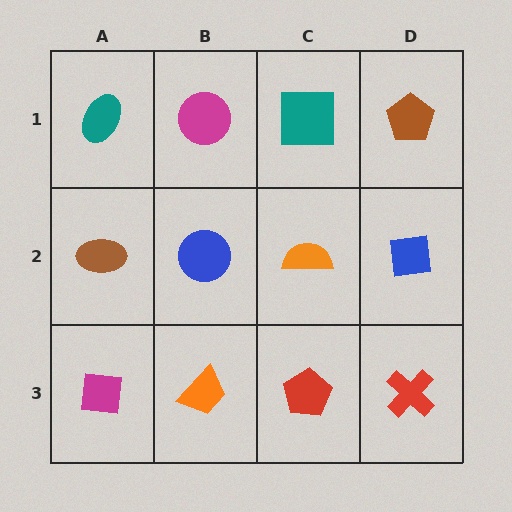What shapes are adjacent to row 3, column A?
A brown ellipse (row 2, column A), an orange trapezoid (row 3, column B).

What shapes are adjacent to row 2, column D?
A brown pentagon (row 1, column D), a red cross (row 3, column D), an orange semicircle (row 2, column C).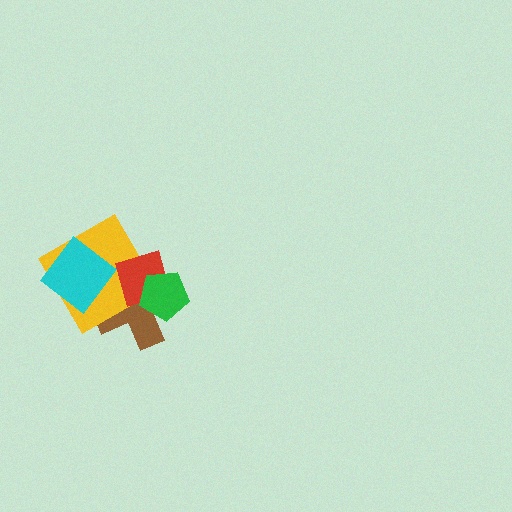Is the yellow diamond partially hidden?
Yes, it is partially covered by another shape.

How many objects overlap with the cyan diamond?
2 objects overlap with the cyan diamond.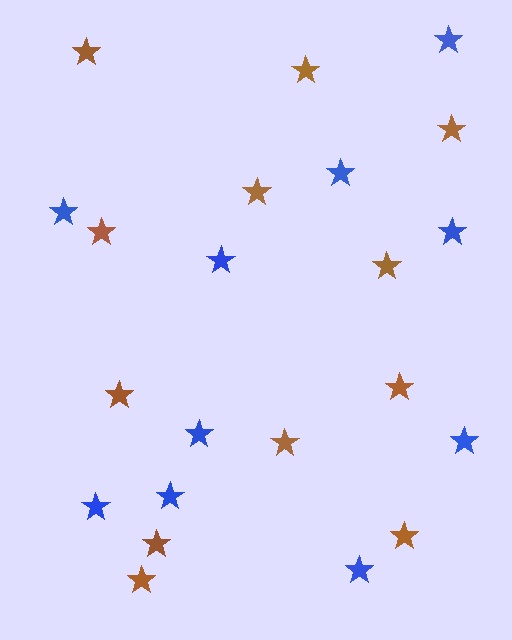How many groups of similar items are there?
There are 2 groups: one group of blue stars (10) and one group of brown stars (12).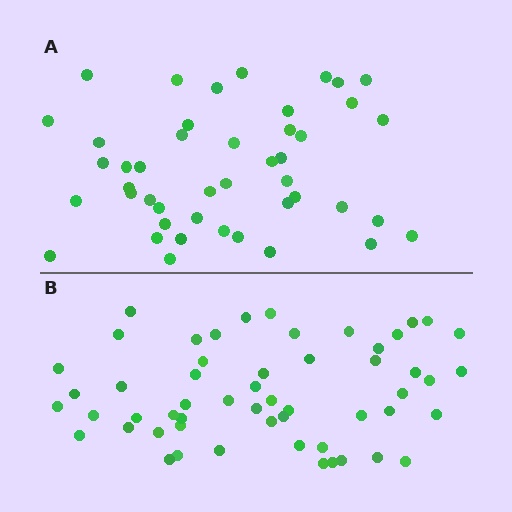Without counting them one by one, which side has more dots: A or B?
Region B (the bottom region) has more dots.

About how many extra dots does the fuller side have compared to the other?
Region B has roughly 10 or so more dots than region A.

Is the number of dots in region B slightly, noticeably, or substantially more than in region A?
Region B has only slightly more — the two regions are fairly close. The ratio is roughly 1.2 to 1.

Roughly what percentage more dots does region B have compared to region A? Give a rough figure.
About 20% more.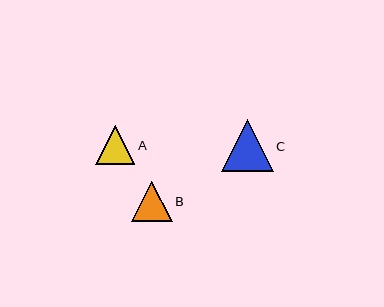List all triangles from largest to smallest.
From largest to smallest: C, B, A.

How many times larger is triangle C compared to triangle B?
Triangle C is approximately 1.3 times the size of triangle B.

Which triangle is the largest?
Triangle C is the largest with a size of approximately 52 pixels.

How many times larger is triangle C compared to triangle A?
Triangle C is approximately 1.3 times the size of triangle A.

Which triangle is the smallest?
Triangle A is the smallest with a size of approximately 39 pixels.